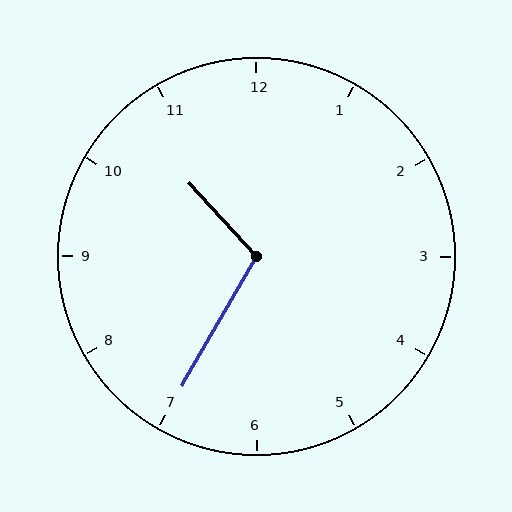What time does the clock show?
10:35.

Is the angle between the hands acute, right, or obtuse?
It is obtuse.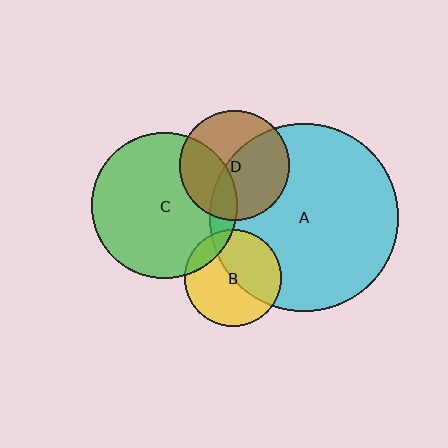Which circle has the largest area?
Circle A (cyan).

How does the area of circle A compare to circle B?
Approximately 3.8 times.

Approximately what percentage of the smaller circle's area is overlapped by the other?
Approximately 35%.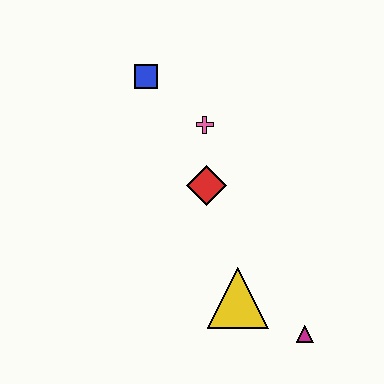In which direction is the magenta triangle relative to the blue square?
The magenta triangle is below the blue square.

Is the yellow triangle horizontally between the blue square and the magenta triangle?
Yes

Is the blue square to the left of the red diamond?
Yes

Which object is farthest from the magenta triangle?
The blue square is farthest from the magenta triangle.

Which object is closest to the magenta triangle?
The yellow triangle is closest to the magenta triangle.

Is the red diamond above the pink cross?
No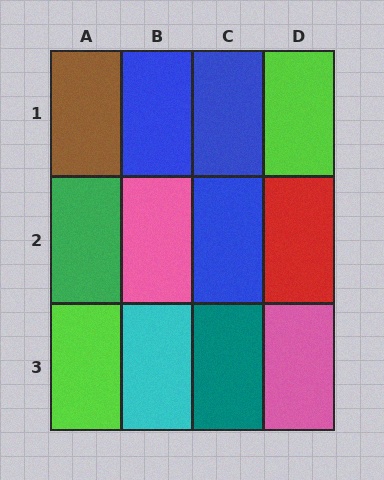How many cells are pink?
2 cells are pink.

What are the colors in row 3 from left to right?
Lime, cyan, teal, pink.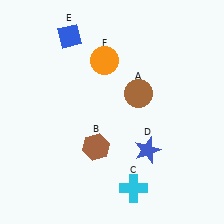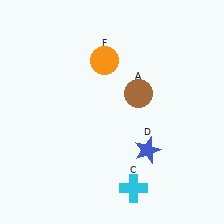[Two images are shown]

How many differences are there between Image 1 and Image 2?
There are 2 differences between the two images.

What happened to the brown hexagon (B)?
The brown hexagon (B) was removed in Image 2. It was in the bottom-left area of Image 1.